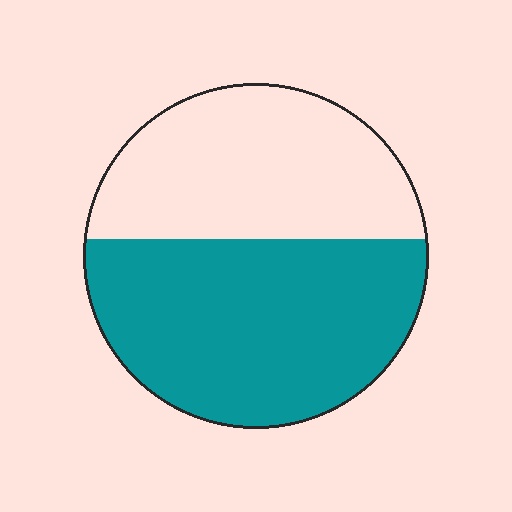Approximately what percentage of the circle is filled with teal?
Approximately 55%.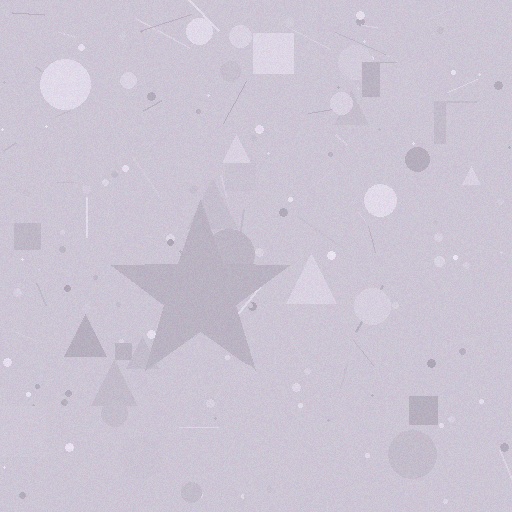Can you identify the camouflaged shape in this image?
The camouflaged shape is a star.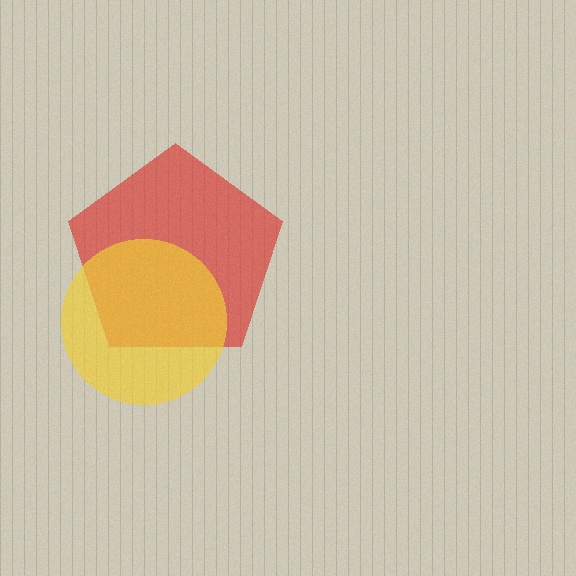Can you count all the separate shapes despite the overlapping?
Yes, there are 2 separate shapes.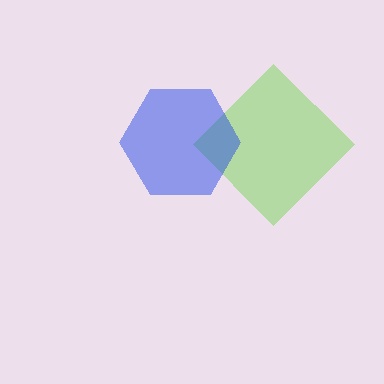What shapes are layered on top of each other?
The layered shapes are: a lime diamond, a blue hexagon.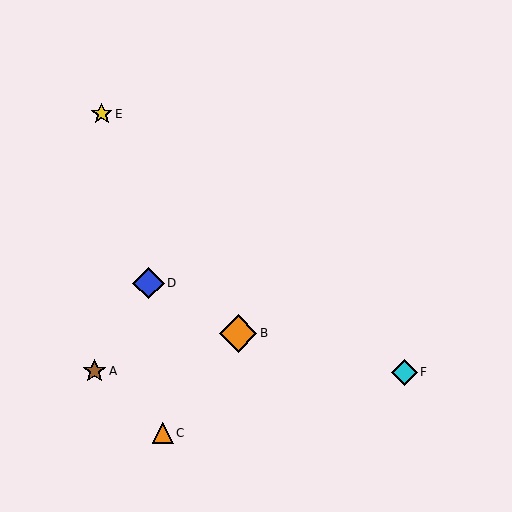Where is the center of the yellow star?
The center of the yellow star is at (102, 114).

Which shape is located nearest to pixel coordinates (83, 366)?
The brown star (labeled A) at (94, 371) is nearest to that location.